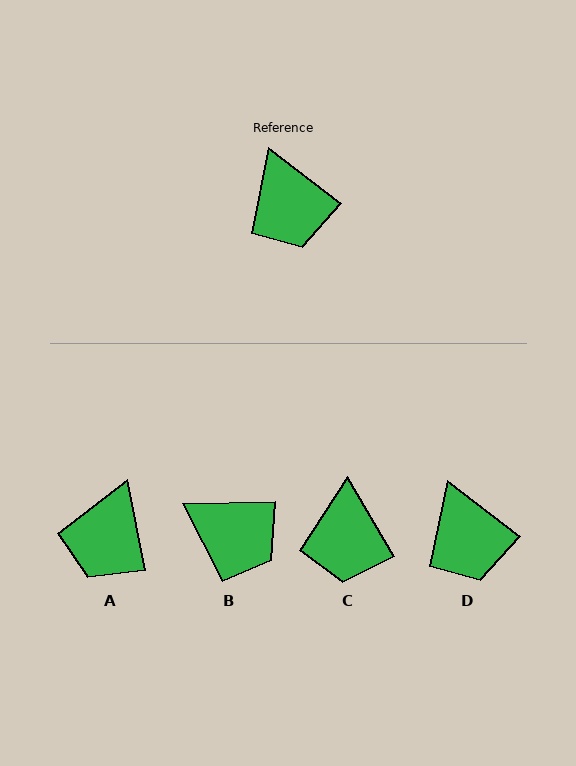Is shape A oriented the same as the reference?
No, it is off by about 41 degrees.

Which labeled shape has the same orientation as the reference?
D.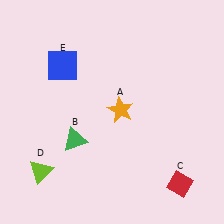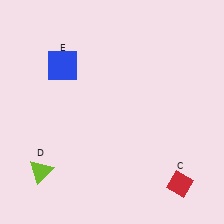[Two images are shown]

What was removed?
The green triangle (B), the orange star (A) were removed in Image 2.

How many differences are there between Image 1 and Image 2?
There are 2 differences between the two images.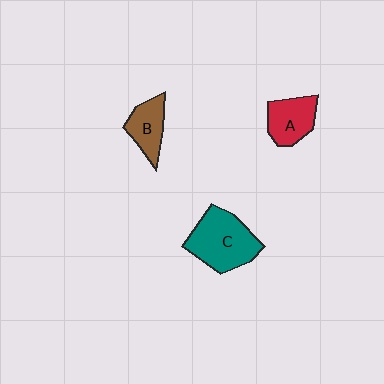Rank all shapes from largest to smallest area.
From largest to smallest: C (teal), A (red), B (brown).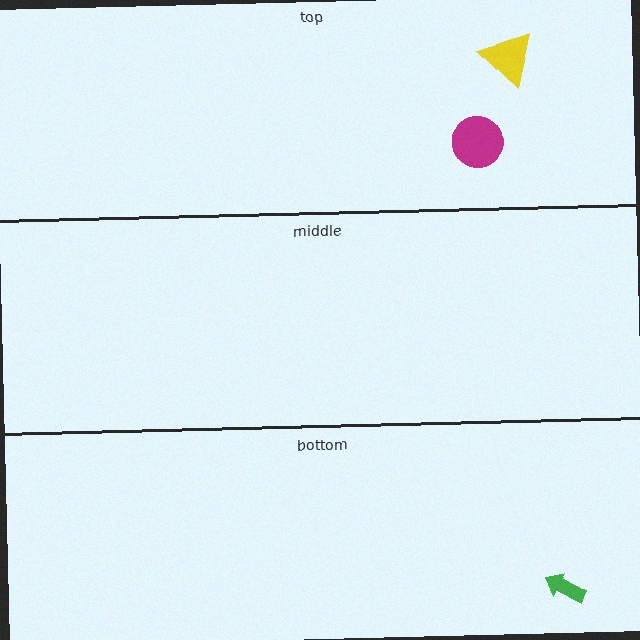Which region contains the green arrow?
The bottom region.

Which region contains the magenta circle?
The top region.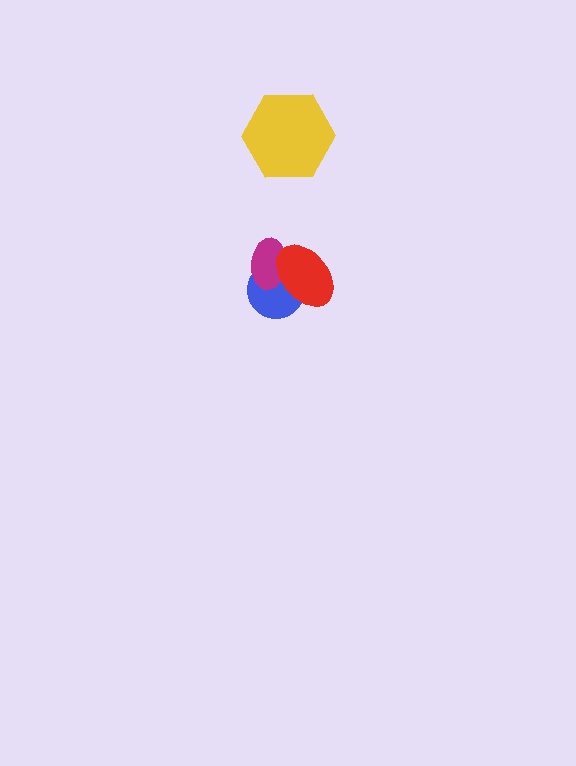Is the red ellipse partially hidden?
No, no other shape covers it.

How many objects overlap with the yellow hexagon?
0 objects overlap with the yellow hexagon.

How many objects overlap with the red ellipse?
2 objects overlap with the red ellipse.